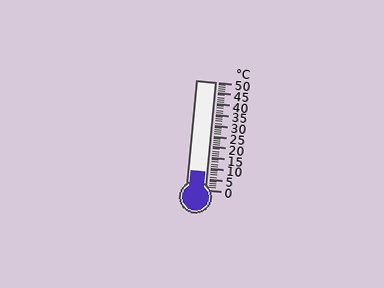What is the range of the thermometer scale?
The thermometer scale ranges from 0°C to 50°C.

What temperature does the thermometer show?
The thermometer shows approximately 8°C.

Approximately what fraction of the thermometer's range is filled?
The thermometer is filled to approximately 15% of its range.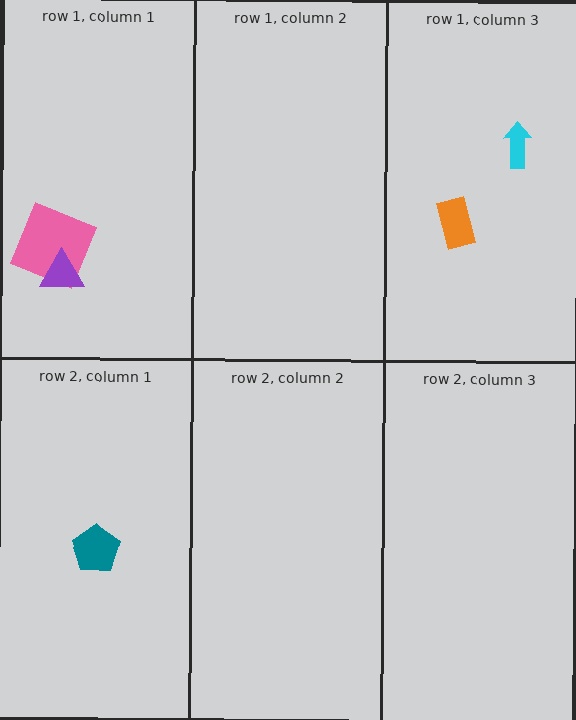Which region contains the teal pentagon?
The row 2, column 1 region.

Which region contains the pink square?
The row 1, column 1 region.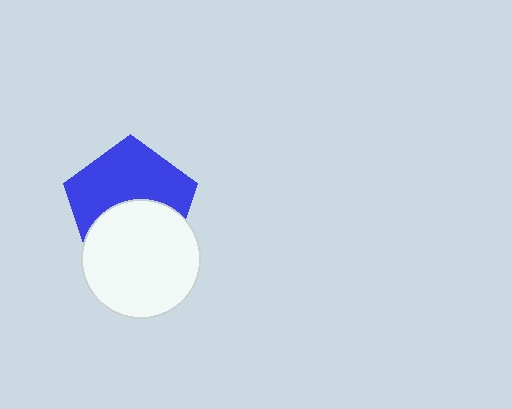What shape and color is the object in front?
The object in front is a white circle.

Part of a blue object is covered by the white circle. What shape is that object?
It is a pentagon.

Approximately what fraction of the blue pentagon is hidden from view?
Roughly 43% of the blue pentagon is hidden behind the white circle.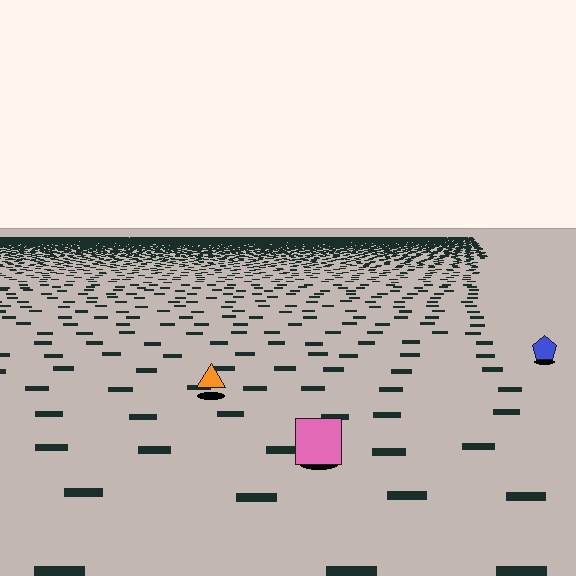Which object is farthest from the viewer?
The blue pentagon is farthest from the viewer. It appears smaller and the ground texture around it is denser.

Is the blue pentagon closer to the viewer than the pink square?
No. The pink square is closer — you can tell from the texture gradient: the ground texture is coarser near it.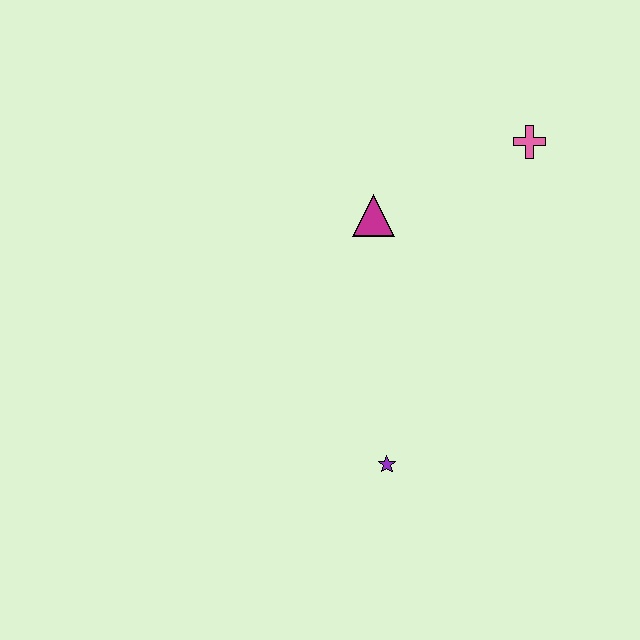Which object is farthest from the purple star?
The pink cross is farthest from the purple star.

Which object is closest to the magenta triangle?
The pink cross is closest to the magenta triangle.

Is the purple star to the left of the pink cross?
Yes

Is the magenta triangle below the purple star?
No